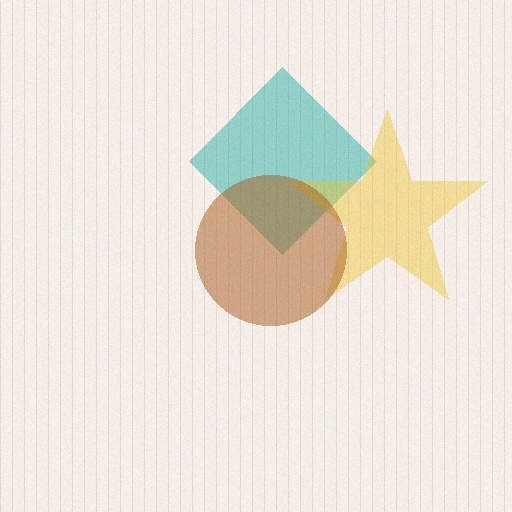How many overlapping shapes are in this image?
There are 3 overlapping shapes in the image.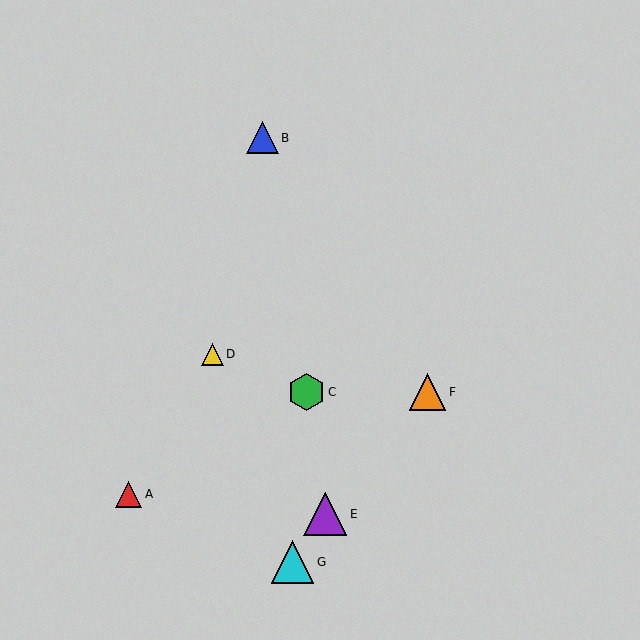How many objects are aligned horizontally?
2 objects (C, F) are aligned horizontally.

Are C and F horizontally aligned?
Yes, both are at y≈392.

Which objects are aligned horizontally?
Objects C, F are aligned horizontally.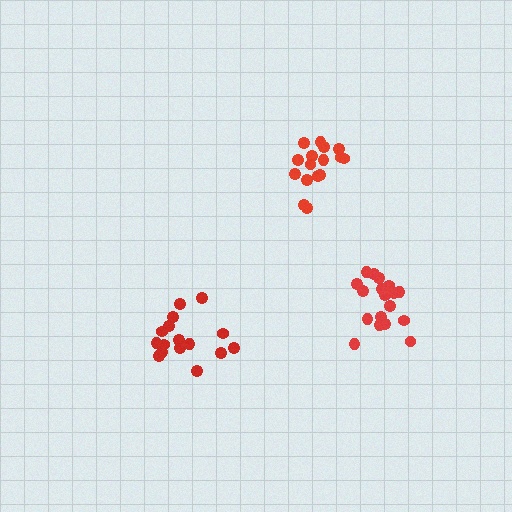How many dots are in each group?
Group 1: 16 dots, Group 2: 16 dots, Group 3: 18 dots (50 total).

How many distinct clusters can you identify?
There are 3 distinct clusters.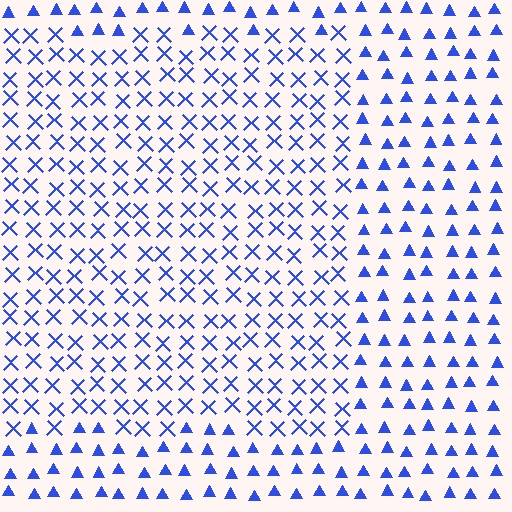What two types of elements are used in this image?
The image uses X marks inside the rectangle region and triangles outside it.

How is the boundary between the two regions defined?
The boundary is defined by a change in element shape: X marks inside vs. triangles outside. All elements share the same color and spacing.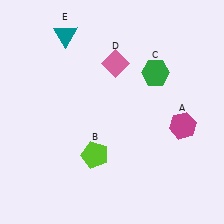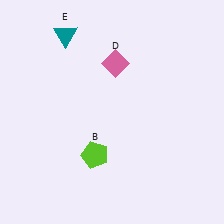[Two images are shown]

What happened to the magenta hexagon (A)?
The magenta hexagon (A) was removed in Image 2. It was in the bottom-right area of Image 1.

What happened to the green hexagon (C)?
The green hexagon (C) was removed in Image 2. It was in the top-right area of Image 1.